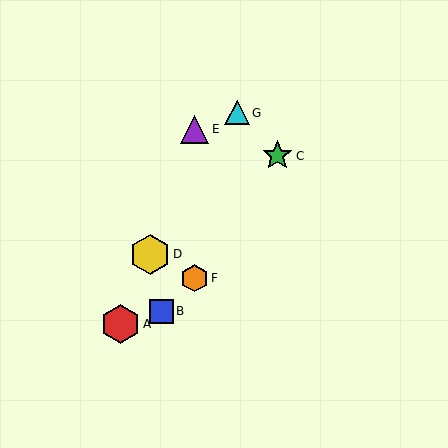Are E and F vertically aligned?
Yes, both are at x≈194.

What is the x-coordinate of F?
Object F is at x≈194.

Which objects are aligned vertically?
Objects E, F are aligned vertically.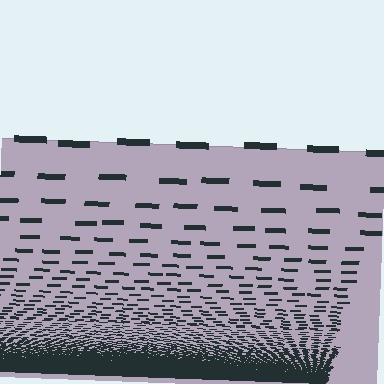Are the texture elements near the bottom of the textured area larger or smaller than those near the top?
Smaller. The gradient is inverted — elements near the bottom are smaller and denser.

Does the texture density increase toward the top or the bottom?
Density increases toward the bottom.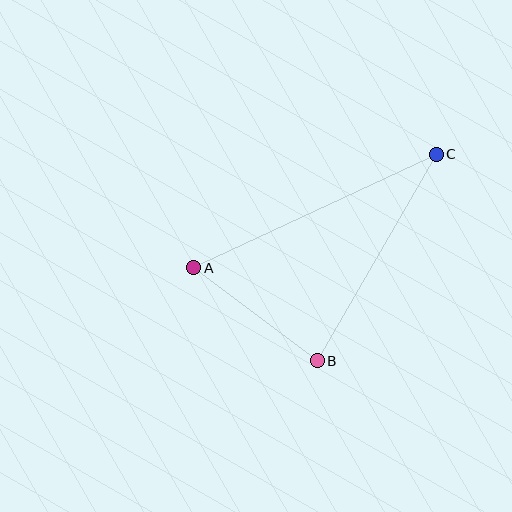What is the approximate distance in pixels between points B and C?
The distance between B and C is approximately 238 pixels.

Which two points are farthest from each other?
Points A and C are farthest from each other.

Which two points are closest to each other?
Points A and B are closest to each other.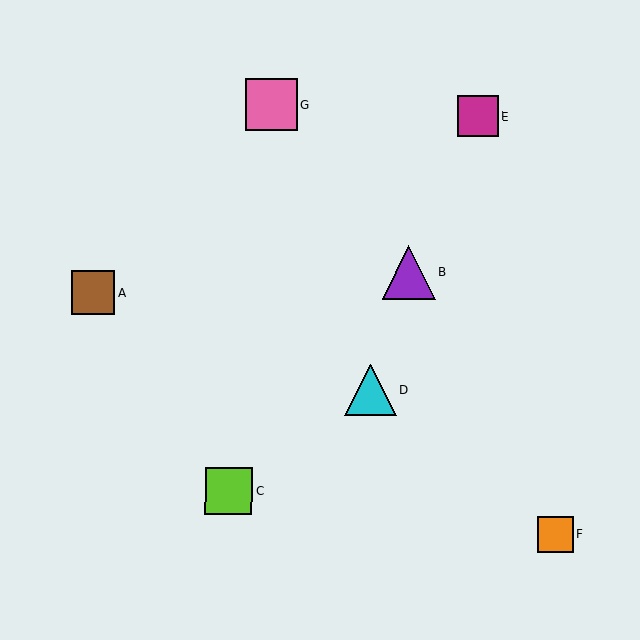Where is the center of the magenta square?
The center of the magenta square is at (477, 116).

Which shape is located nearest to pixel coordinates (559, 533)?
The orange square (labeled F) at (556, 534) is nearest to that location.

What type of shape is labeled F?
Shape F is an orange square.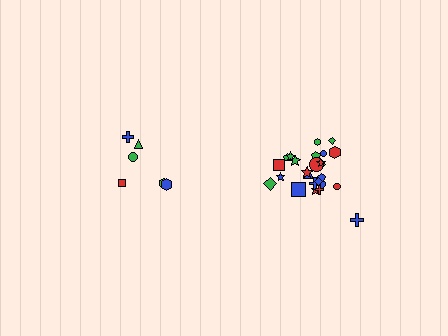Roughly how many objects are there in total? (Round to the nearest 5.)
Roughly 30 objects in total.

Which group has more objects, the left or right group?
The right group.